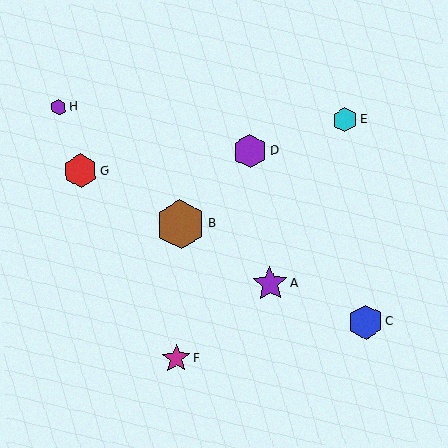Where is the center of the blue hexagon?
The center of the blue hexagon is at (365, 322).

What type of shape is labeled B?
Shape B is a brown hexagon.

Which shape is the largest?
The brown hexagon (labeled B) is the largest.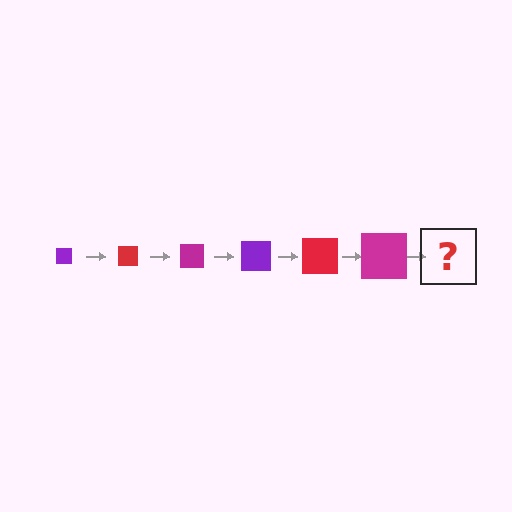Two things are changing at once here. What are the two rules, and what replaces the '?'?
The two rules are that the square grows larger each step and the color cycles through purple, red, and magenta. The '?' should be a purple square, larger than the previous one.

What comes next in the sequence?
The next element should be a purple square, larger than the previous one.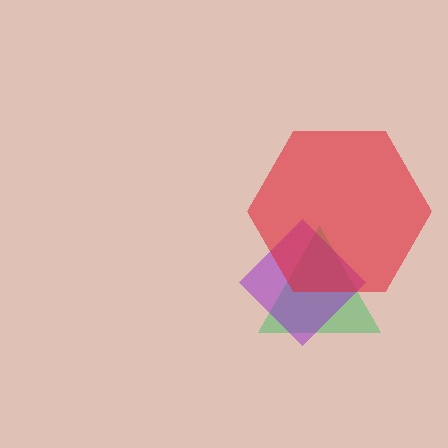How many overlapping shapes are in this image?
There are 3 overlapping shapes in the image.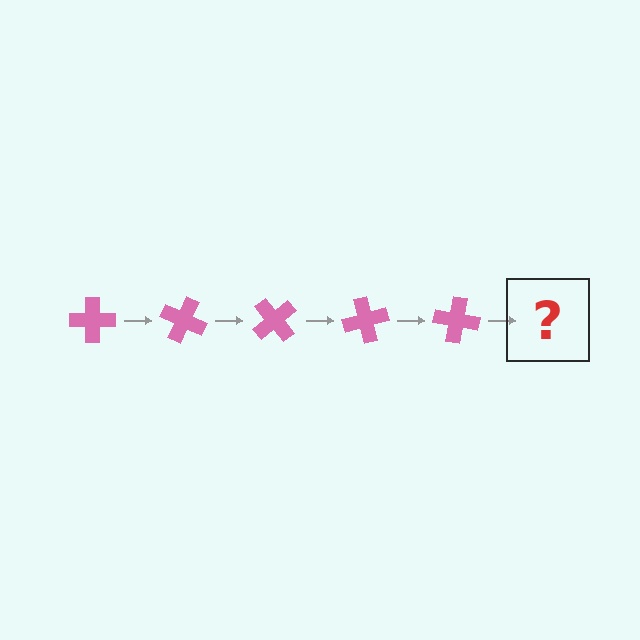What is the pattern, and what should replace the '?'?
The pattern is that the cross rotates 25 degrees each step. The '?' should be a pink cross rotated 125 degrees.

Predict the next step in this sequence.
The next step is a pink cross rotated 125 degrees.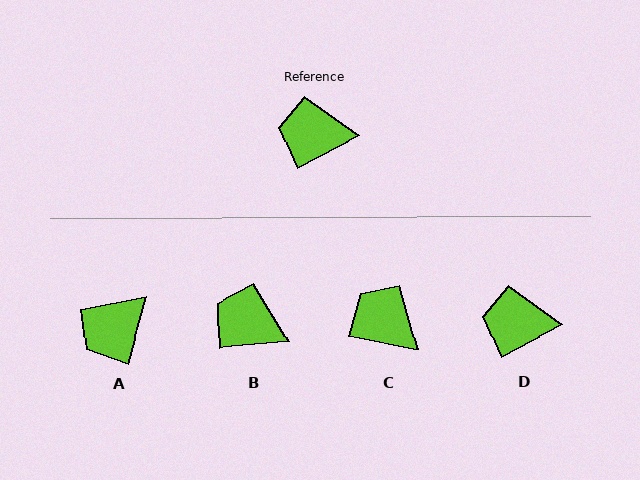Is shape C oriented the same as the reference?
No, it is off by about 39 degrees.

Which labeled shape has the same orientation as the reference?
D.